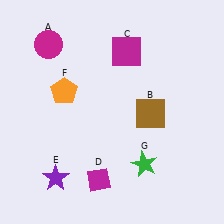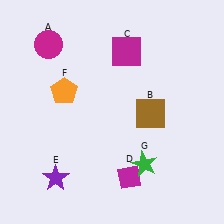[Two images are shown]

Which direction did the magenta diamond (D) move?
The magenta diamond (D) moved right.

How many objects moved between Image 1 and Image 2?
1 object moved between the two images.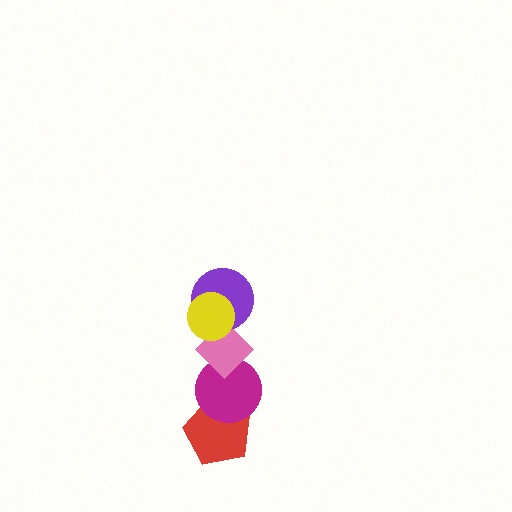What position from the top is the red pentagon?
The red pentagon is 5th from the top.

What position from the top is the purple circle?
The purple circle is 2nd from the top.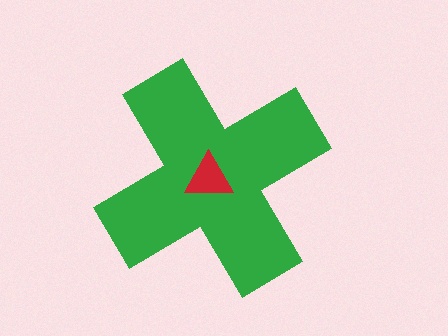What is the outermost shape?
The green cross.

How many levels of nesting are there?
2.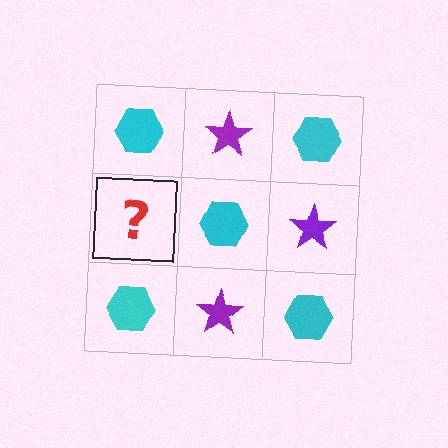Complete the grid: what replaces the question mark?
The question mark should be replaced with a purple star.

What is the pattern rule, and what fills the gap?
The rule is that it alternates cyan hexagon and purple star in a checkerboard pattern. The gap should be filled with a purple star.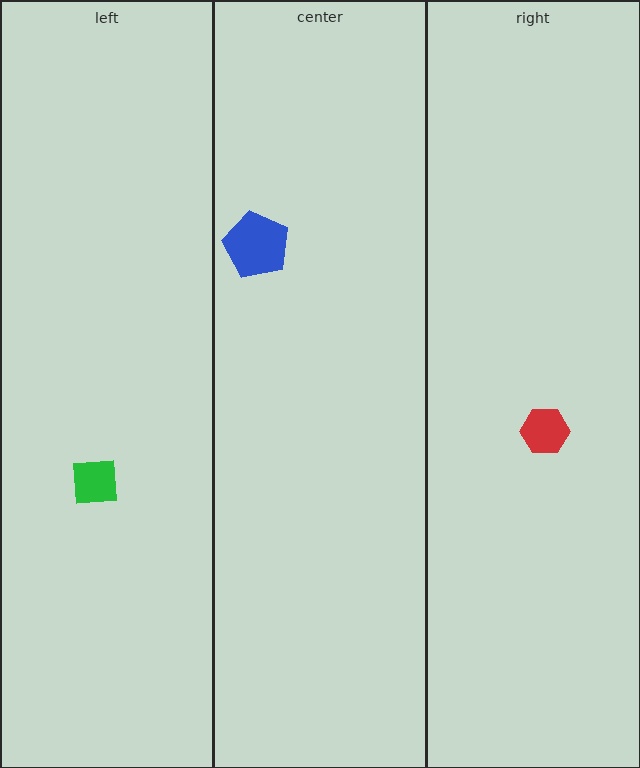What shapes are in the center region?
The blue pentagon.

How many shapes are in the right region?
1.